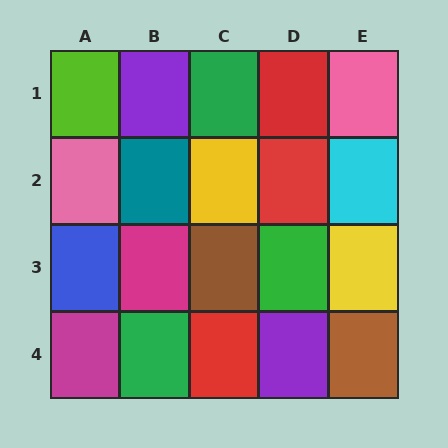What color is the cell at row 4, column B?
Green.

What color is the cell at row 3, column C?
Brown.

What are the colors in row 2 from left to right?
Pink, teal, yellow, red, cyan.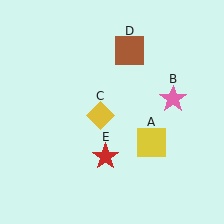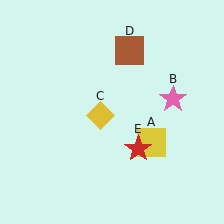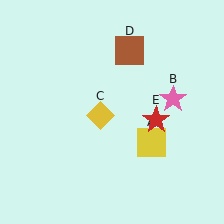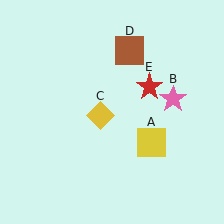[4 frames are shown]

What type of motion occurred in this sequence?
The red star (object E) rotated counterclockwise around the center of the scene.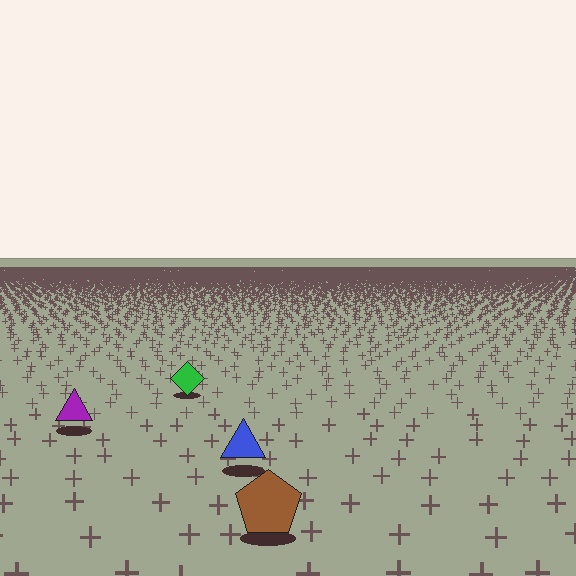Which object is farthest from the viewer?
The green diamond is farthest from the viewer. It appears smaller and the ground texture around it is denser.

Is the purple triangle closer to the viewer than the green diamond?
Yes. The purple triangle is closer — you can tell from the texture gradient: the ground texture is coarser near it.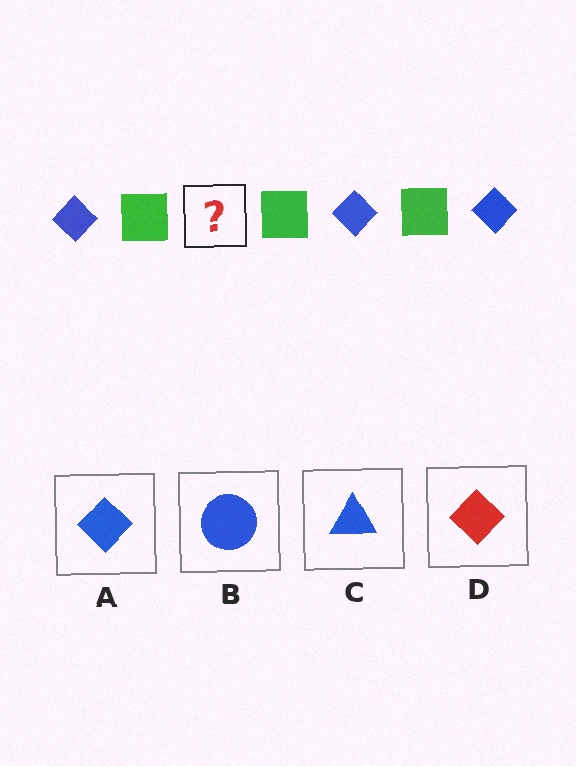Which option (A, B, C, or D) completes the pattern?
A.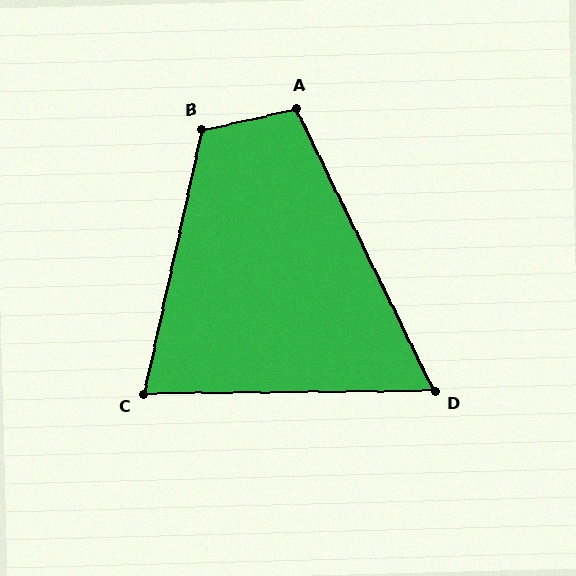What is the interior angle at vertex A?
Approximately 103 degrees (obtuse).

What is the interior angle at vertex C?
Approximately 77 degrees (acute).